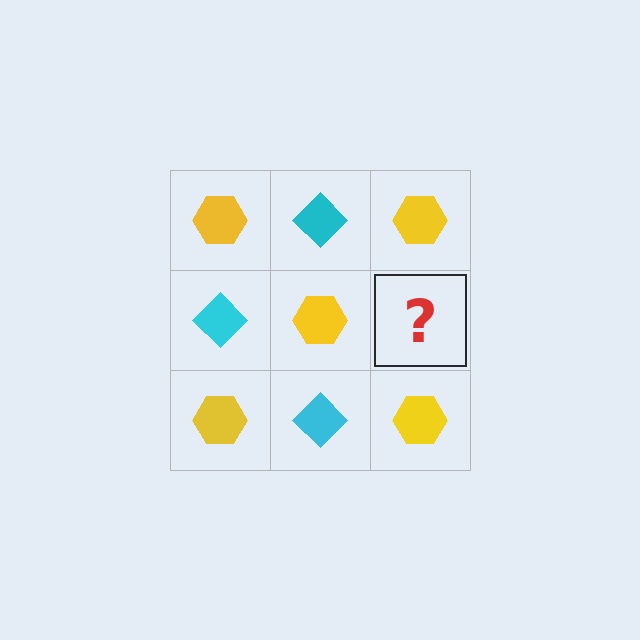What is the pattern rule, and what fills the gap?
The rule is that it alternates yellow hexagon and cyan diamond in a checkerboard pattern. The gap should be filled with a cyan diamond.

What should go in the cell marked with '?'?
The missing cell should contain a cyan diamond.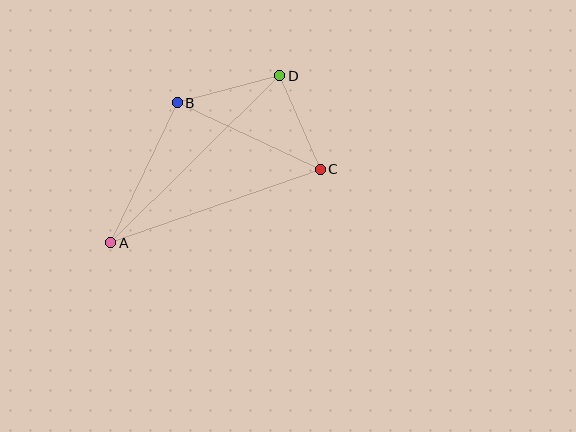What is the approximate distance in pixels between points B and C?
The distance between B and C is approximately 158 pixels.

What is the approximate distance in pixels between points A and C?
The distance between A and C is approximately 222 pixels.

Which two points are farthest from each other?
Points A and D are farthest from each other.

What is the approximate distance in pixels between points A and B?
The distance between A and B is approximately 155 pixels.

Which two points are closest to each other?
Points C and D are closest to each other.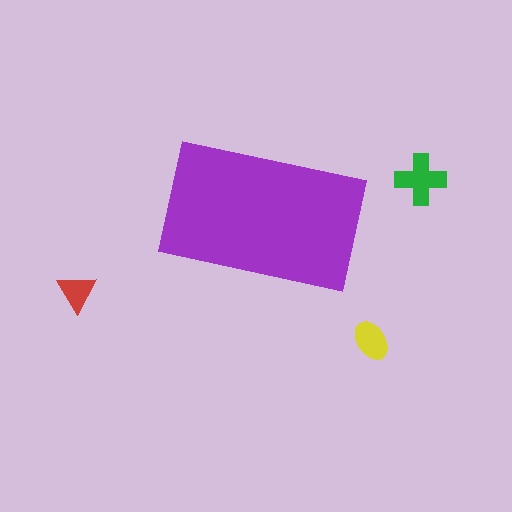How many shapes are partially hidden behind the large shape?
0 shapes are partially hidden.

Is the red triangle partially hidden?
No, the red triangle is fully visible.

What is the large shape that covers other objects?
A purple rectangle.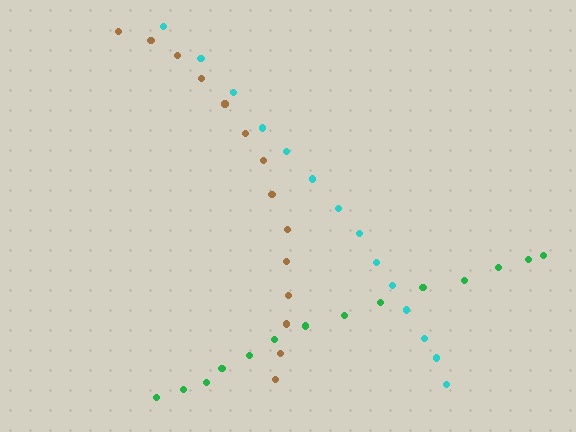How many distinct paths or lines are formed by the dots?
There are 3 distinct paths.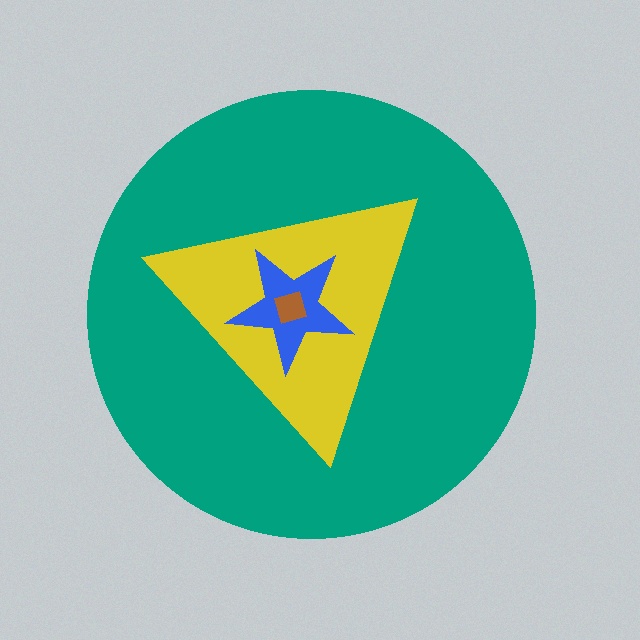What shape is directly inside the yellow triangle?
The blue star.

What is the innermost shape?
The brown diamond.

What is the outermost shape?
The teal circle.